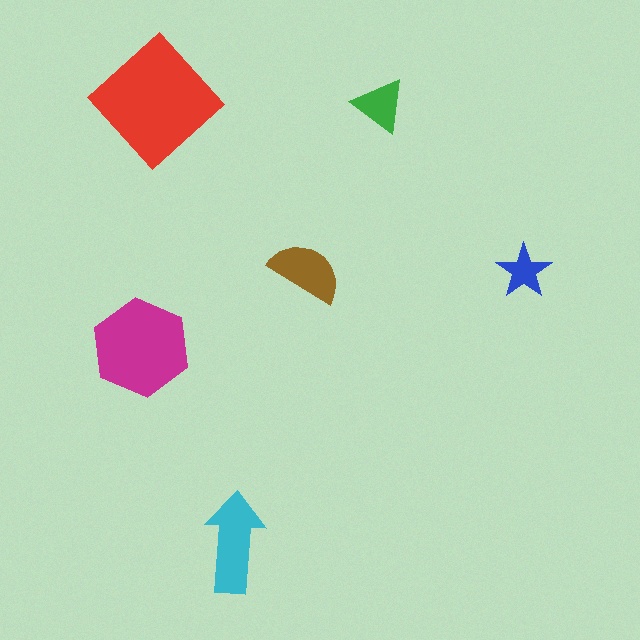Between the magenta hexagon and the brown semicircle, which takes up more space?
The magenta hexagon.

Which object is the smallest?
The blue star.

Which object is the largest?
The red diamond.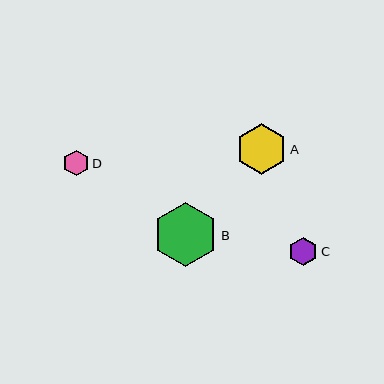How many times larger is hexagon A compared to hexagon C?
Hexagon A is approximately 1.8 times the size of hexagon C.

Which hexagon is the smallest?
Hexagon D is the smallest with a size of approximately 26 pixels.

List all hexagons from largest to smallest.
From largest to smallest: B, A, C, D.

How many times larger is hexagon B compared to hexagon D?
Hexagon B is approximately 2.5 times the size of hexagon D.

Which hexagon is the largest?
Hexagon B is the largest with a size of approximately 64 pixels.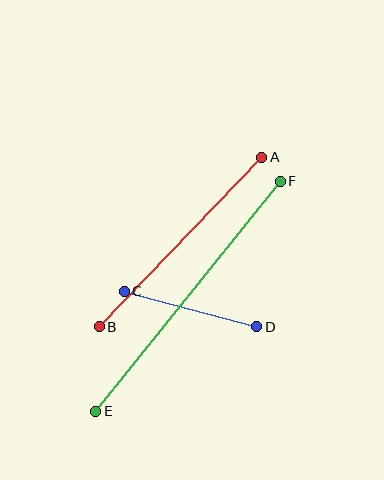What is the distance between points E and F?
The distance is approximately 295 pixels.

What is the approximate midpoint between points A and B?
The midpoint is at approximately (181, 242) pixels.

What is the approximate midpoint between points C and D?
The midpoint is at approximately (191, 309) pixels.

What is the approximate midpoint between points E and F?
The midpoint is at approximately (188, 296) pixels.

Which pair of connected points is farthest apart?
Points E and F are farthest apart.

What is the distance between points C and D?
The distance is approximately 137 pixels.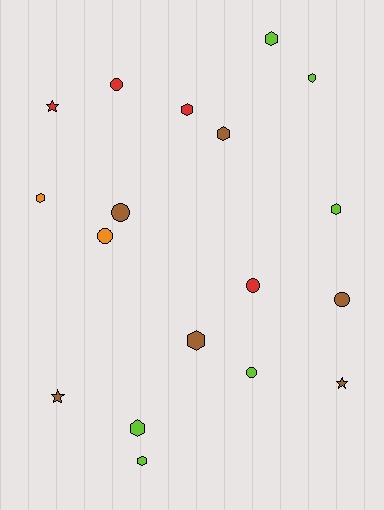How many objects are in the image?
There are 18 objects.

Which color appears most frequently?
Lime, with 6 objects.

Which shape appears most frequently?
Hexagon, with 9 objects.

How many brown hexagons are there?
There are 2 brown hexagons.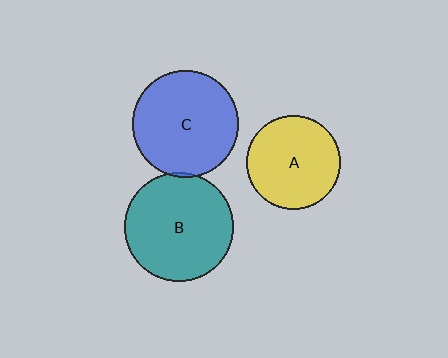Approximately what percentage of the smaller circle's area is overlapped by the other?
Approximately 5%.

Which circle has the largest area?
Circle B (teal).